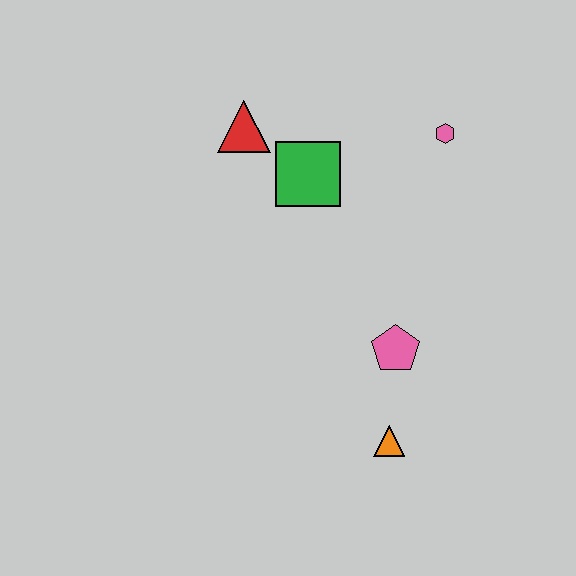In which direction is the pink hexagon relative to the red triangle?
The pink hexagon is to the right of the red triangle.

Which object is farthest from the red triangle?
The orange triangle is farthest from the red triangle.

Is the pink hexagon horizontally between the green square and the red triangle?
No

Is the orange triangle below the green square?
Yes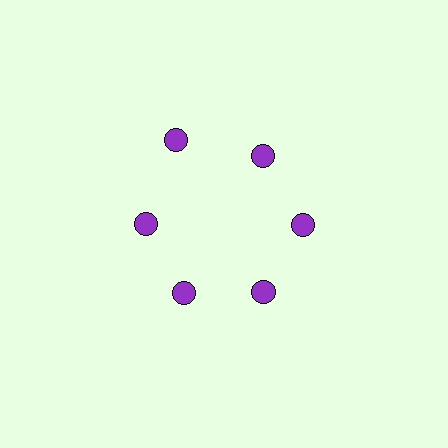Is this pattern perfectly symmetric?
No. The 6 purple circles are arranged in a ring, but one element near the 11 o'clock position is pushed outward from the center, breaking the 6-fold rotational symmetry.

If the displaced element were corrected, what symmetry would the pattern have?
It would have 6-fold rotational symmetry — the pattern would map onto itself every 60 degrees.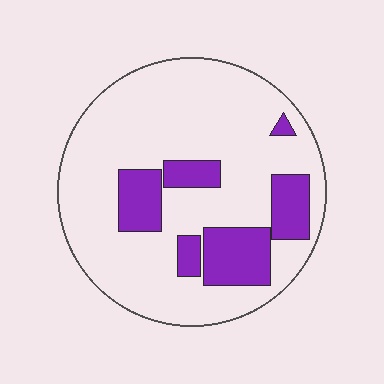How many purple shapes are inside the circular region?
6.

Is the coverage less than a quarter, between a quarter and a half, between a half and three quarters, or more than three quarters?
Less than a quarter.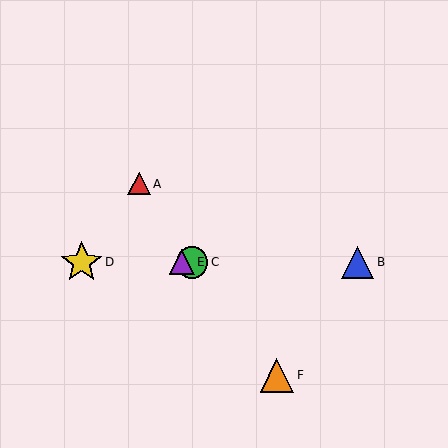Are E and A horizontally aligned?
No, E is at y≈262 and A is at y≈184.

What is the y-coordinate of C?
Object C is at y≈262.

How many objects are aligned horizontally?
4 objects (B, C, D, E) are aligned horizontally.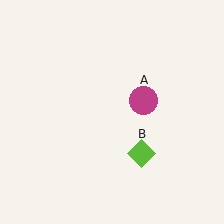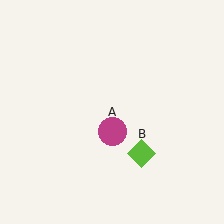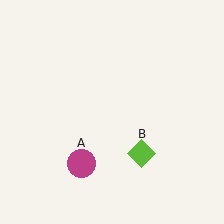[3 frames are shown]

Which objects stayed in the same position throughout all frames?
Lime diamond (object B) remained stationary.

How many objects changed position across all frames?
1 object changed position: magenta circle (object A).